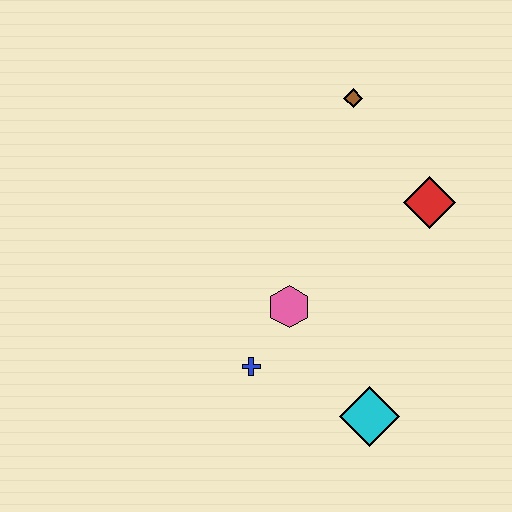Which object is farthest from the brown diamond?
The cyan diamond is farthest from the brown diamond.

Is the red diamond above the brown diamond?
No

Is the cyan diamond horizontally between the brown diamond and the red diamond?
Yes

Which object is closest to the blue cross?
The pink hexagon is closest to the blue cross.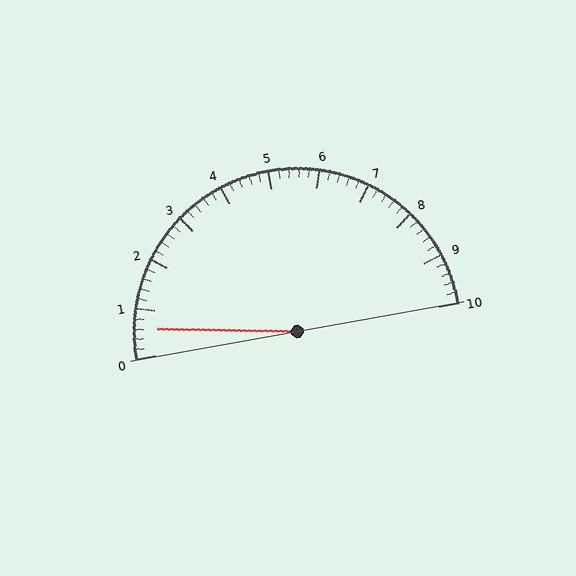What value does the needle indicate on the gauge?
The needle indicates approximately 0.6.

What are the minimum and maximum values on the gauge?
The gauge ranges from 0 to 10.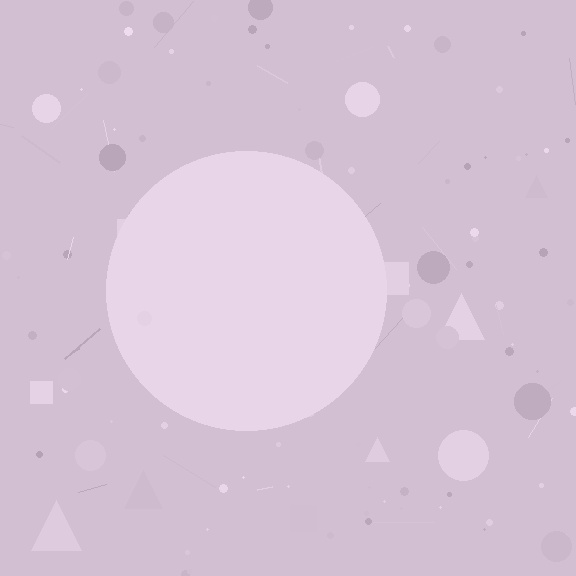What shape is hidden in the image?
A circle is hidden in the image.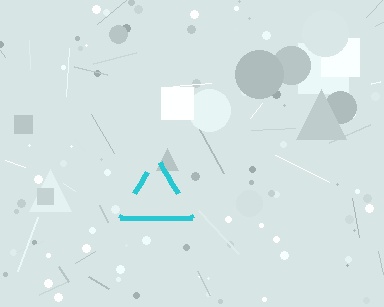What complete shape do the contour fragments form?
The contour fragments form a triangle.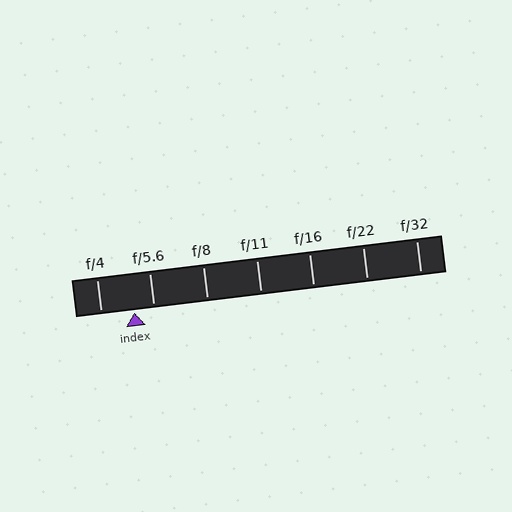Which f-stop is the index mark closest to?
The index mark is closest to f/5.6.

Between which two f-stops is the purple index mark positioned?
The index mark is between f/4 and f/5.6.